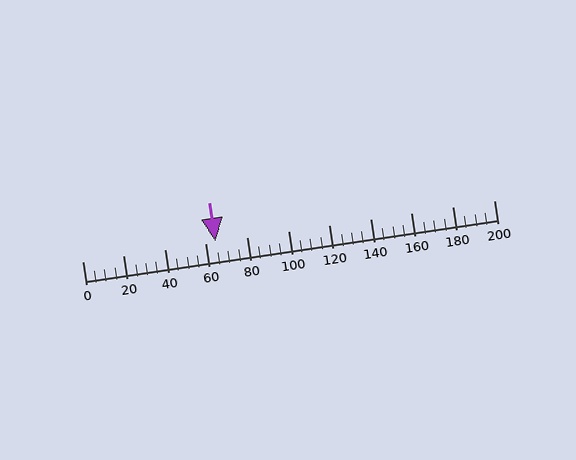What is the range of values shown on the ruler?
The ruler shows values from 0 to 200.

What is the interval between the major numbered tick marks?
The major tick marks are spaced 20 units apart.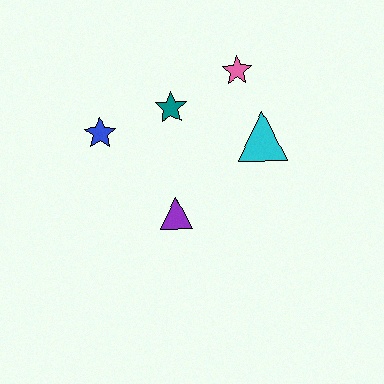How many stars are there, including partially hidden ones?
There are 3 stars.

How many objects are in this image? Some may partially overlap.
There are 5 objects.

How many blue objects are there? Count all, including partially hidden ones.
There is 1 blue object.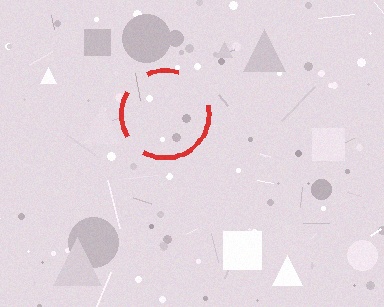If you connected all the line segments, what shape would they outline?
They would outline a circle.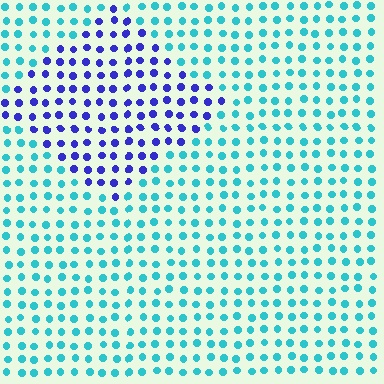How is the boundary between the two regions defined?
The boundary is defined purely by a slight shift in hue (about 60 degrees). Spacing, size, and orientation are identical on both sides.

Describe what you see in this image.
The image is filled with small cyan elements in a uniform arrangement. A diamond-shaped region is visible where the elements are tinted to a slightly different hue, forming a subtle color boundary.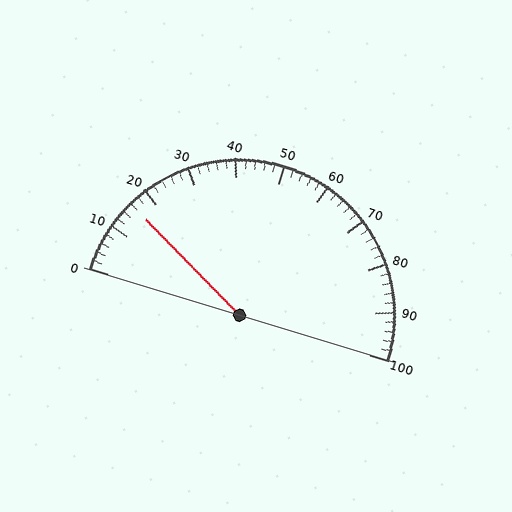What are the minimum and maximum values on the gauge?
The gauge ranges from 0 to 100.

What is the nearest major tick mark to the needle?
The nearest major tick mark is 20.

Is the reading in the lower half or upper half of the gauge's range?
The reading is in the lower half of the range (0 to 100).